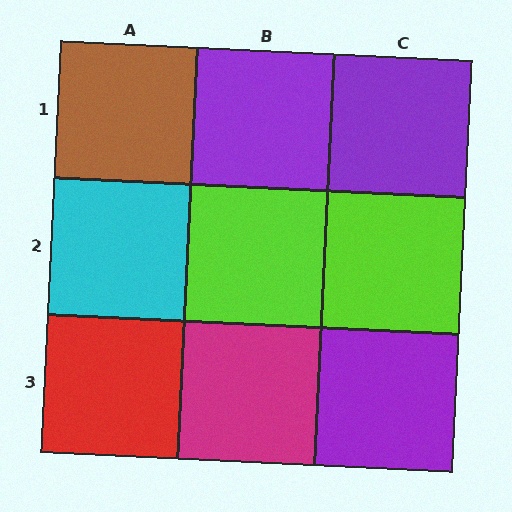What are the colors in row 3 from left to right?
Red, magenta, purple.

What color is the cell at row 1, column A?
Brown.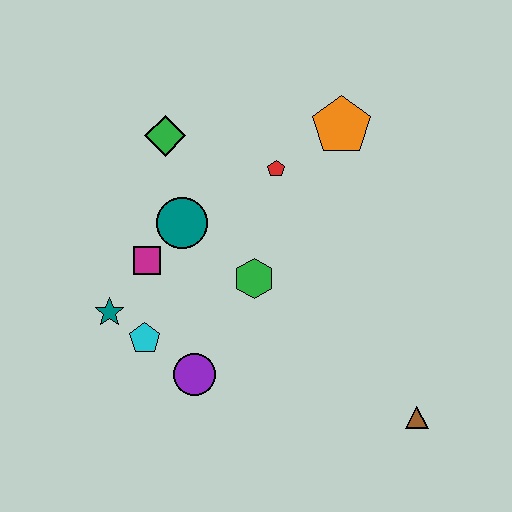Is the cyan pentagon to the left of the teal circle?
Yes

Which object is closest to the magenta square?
The teal circle is closest to the magenta square.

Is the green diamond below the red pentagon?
No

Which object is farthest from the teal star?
The brown triangle is farthest from the teal star.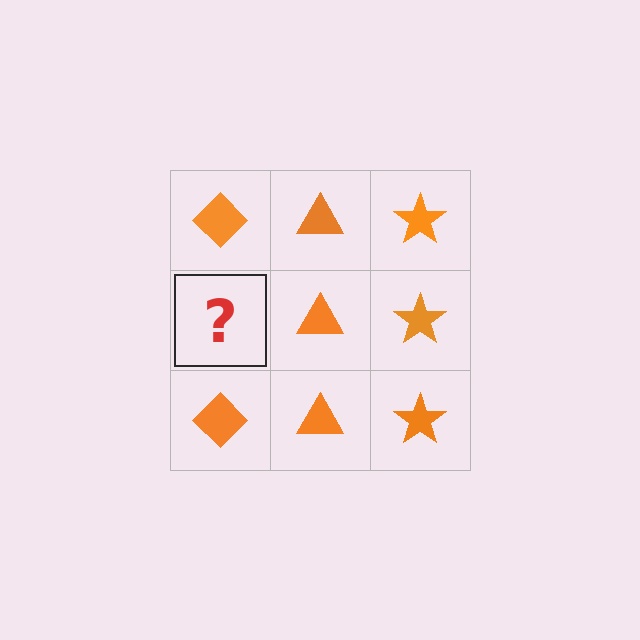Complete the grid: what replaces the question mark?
The question mark should be replaced with an orange diamond.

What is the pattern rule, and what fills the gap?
The rule is that each column has a consistent shape. The gap should be filled with an orange diamond.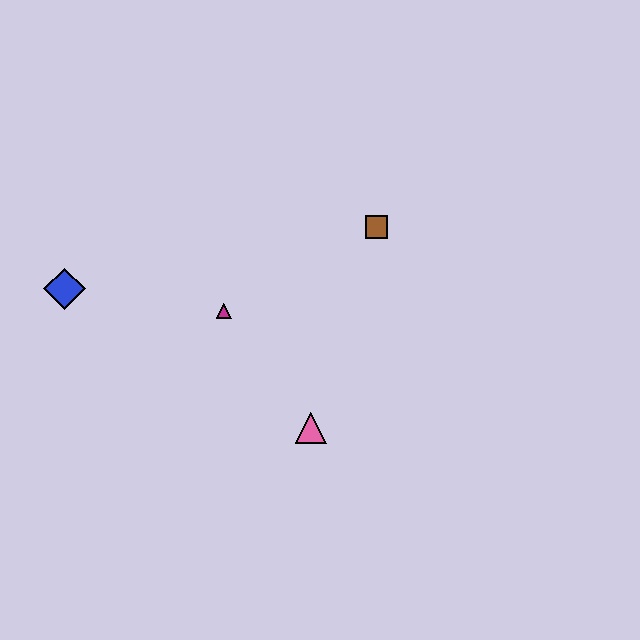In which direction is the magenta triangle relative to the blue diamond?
The magenta triangle is to the right of the blue diamond.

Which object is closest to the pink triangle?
The magenta triangle is closest to the pink triangle.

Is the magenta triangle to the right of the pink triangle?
No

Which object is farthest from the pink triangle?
The blue diamond is farthest from the pink triangle.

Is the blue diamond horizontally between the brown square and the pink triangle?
No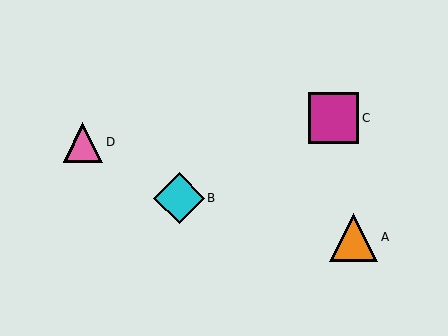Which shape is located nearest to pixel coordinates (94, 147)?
The pink triangle (labeled D) at (83, 142) is nearest to that location.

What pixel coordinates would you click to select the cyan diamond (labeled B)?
Click at (179, 198) to select the cyan diamond B.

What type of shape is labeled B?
Shape B is a cyan diamond.